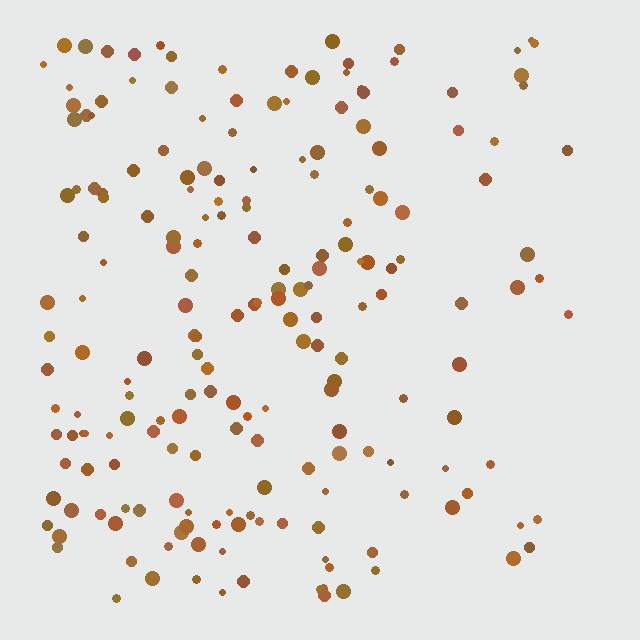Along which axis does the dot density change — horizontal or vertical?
Horizontal.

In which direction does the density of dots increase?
From right to left, with the left side densest.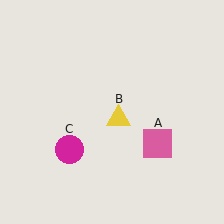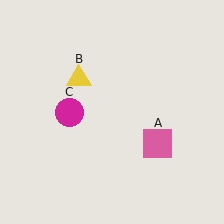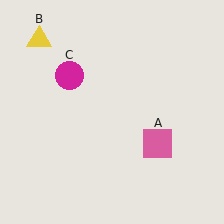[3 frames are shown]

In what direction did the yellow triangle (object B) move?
The yellow triangle (object B) moved up and to the left.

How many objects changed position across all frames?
2 objects changed position: yellow triangle (object B), magenta circle (object C).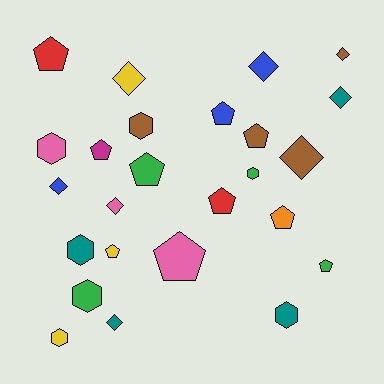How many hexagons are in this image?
There are 7 hexagons.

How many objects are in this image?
There are 25 objects.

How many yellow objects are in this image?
There are 3 yellow objects.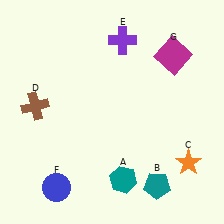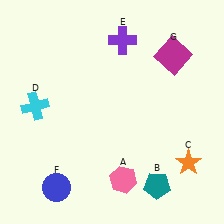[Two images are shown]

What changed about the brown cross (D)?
In Image 1, D is brown. In Image 2, it changed to cyan.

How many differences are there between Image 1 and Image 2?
There are 2 differences between the two images.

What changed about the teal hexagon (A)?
In Image 1, A is teal. In Image 2, it changed to pink.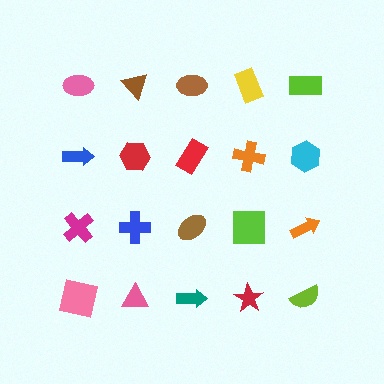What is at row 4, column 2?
A pink triangle.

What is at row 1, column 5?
A lime rectangle.